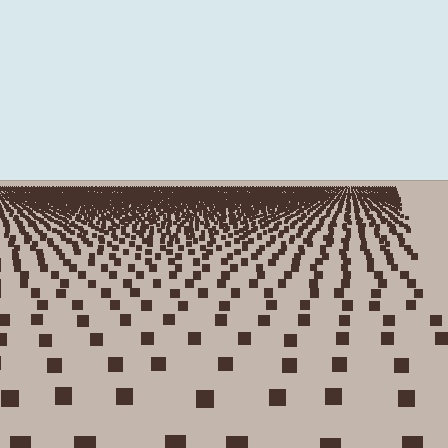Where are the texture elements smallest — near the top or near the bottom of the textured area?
Near the top.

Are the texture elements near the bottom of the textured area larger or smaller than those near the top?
Larger. Near the bottom, elements are closer to the viewer and appear at a bigger on-screen size.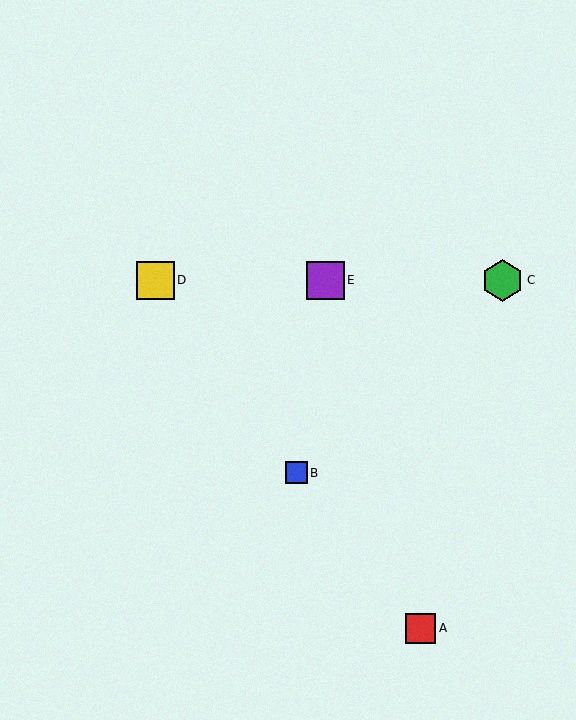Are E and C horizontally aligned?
Yes, both are at y≈281.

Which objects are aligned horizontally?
Objects C, D, E are aligned horizontally.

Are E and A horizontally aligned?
No, E is at y≈281 and A is at y≈628.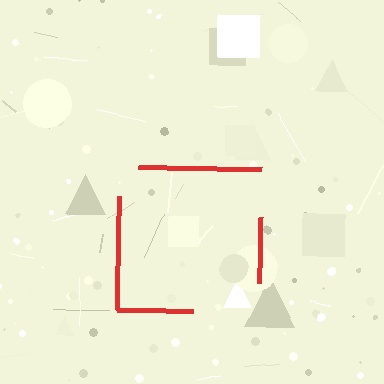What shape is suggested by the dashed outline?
The dashed outline suggests a square.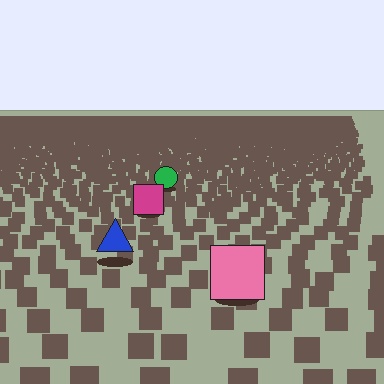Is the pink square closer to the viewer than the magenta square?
Yes. The pink square is closer — you can tell from the texture gradient: the ground texture is coarser near it.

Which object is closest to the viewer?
The pink square is closest. The texture marks near it are larger and more spread out.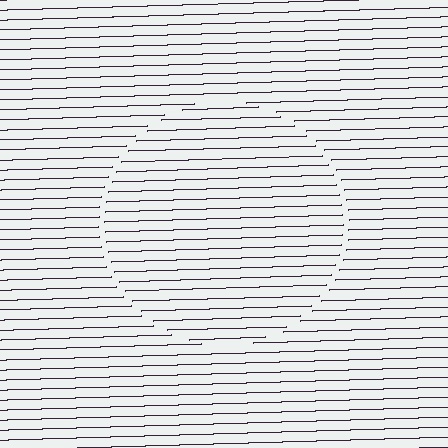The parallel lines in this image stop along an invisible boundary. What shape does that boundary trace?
An illusory circle. The interior of the shape contains the same grating, shifted by half a period — the contour is defined by the phase discontinuity where line-ends from the inner and outer gratings abut.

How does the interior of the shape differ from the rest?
The interior of the shape contains the same grating, shifted by half a period — the contour is defined by the phase discontinuity where line-ends from the inner and outer gratings abut.